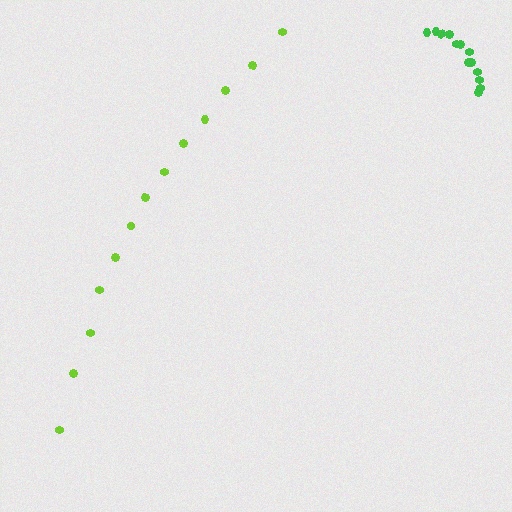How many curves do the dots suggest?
There are 2 distinct paths.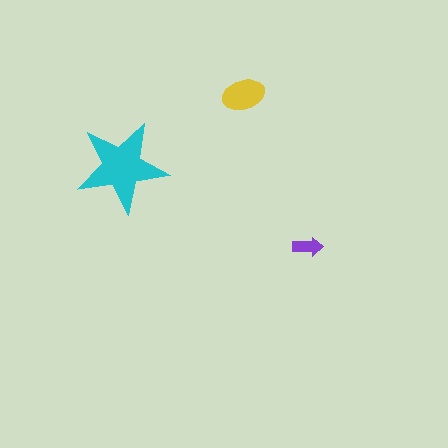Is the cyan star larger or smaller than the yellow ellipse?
Larger.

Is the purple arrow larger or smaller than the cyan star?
Smaller.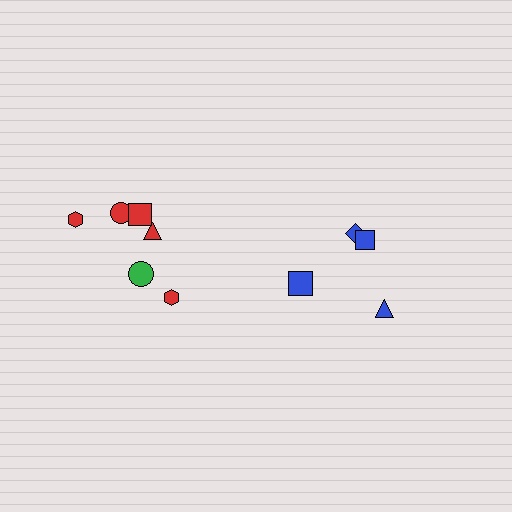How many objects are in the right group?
There are 4 objects.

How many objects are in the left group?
There are 6 objects.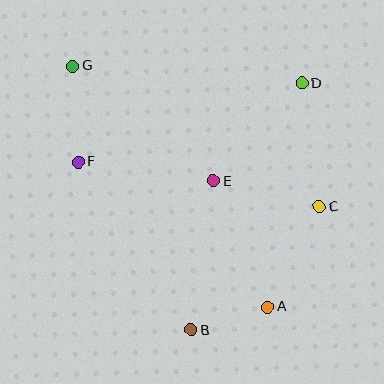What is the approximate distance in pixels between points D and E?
The distance between D and E is approximately 132 pixels.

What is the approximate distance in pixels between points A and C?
The distance between A and C is approximately 113 pixels.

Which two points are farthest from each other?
Points A and G are farthest from each other.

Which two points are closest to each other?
Points A and B are closest to each other.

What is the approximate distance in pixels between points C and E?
The distance between C and E is approximately 109 pixels.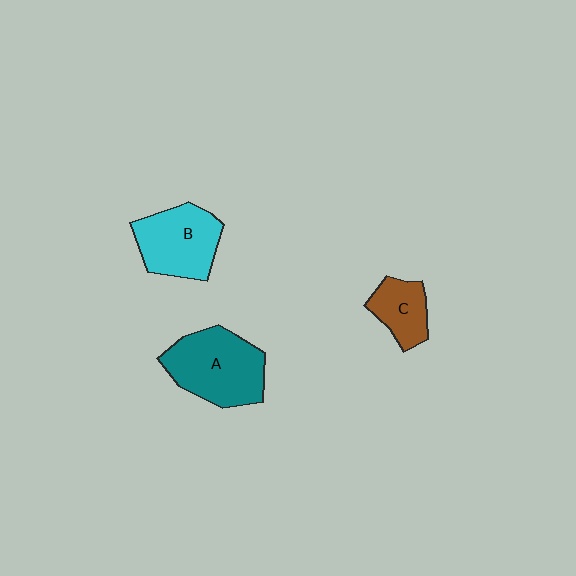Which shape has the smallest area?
Shape C (brown).